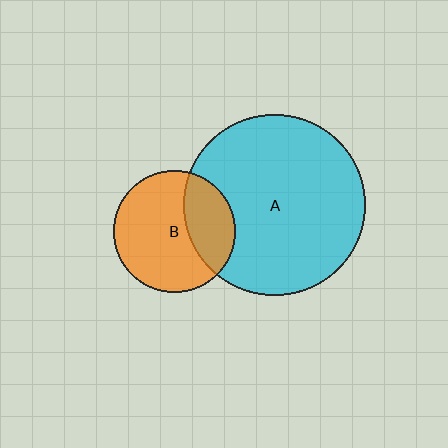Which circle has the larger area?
Circle A (cyan).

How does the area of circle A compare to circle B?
Approximately 2.2 times.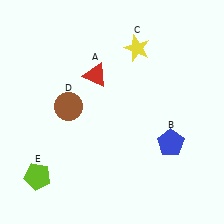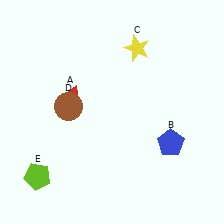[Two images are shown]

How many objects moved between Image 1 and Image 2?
1 object moved between the two images.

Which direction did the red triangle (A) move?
The red triangle (A) moved left.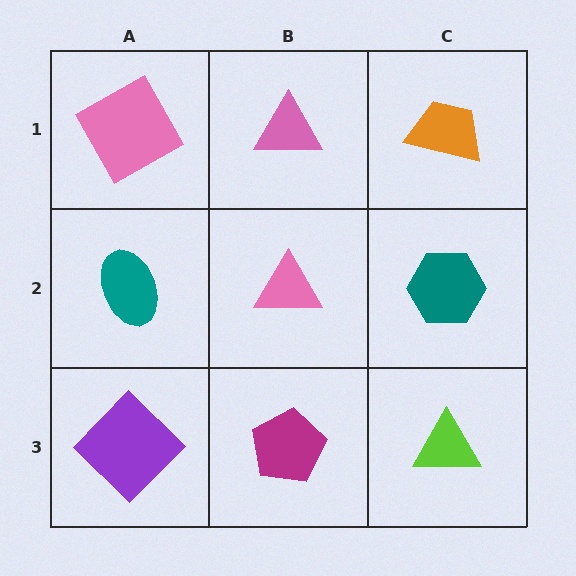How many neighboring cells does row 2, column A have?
3.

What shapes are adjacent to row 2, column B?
A pink triangle (row 1, column B), a magenta pentagon (row 3, column B), a teal ellipse (row 2, column A), a teal hexagon (row 2, column C).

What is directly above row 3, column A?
A teal ellipse.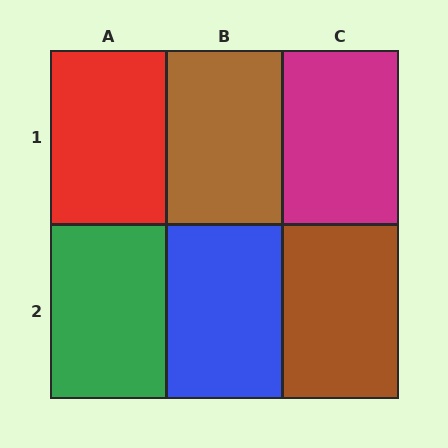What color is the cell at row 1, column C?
Magenta.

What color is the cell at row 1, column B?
Brown.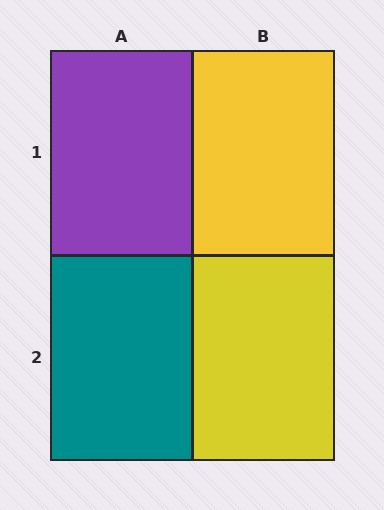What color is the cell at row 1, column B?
Yellow.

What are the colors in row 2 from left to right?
Teal, yellow.